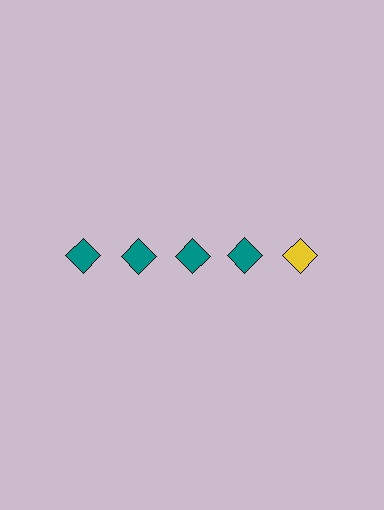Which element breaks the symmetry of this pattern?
The yellow diamond in the top row, rightmost column breaks the symmetry. All other shapes are teal diamonds.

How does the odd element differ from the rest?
It has a different color: yellow instead of teal.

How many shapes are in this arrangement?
There are 5 shapes arranged in a grid pattern.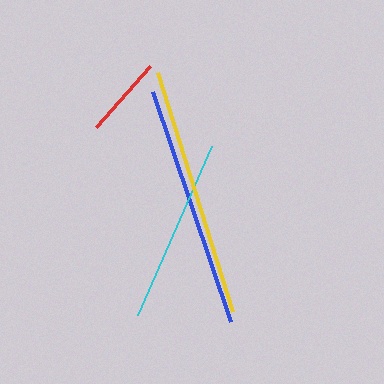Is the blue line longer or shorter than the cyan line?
The blue line is longer than the cyan line.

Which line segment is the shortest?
The red line is the shortest at approximately 82 pixels.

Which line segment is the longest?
The yellow line is the longest at approximately 250 pixels.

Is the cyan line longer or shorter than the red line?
The cyan line is longer than the red line.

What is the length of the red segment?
The red segment is approximately 82 pixels long.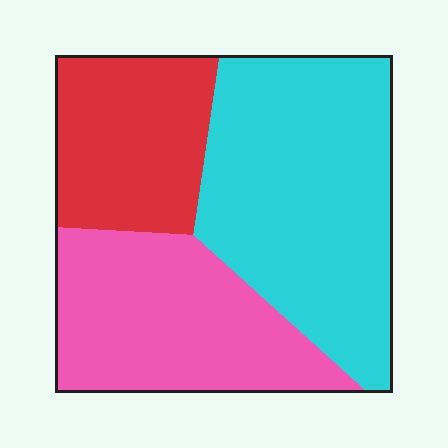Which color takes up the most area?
Cyan, at roughly 45%.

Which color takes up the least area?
Red, at roughly 25%.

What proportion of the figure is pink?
Pink takes up between a quarter and a half of the figure.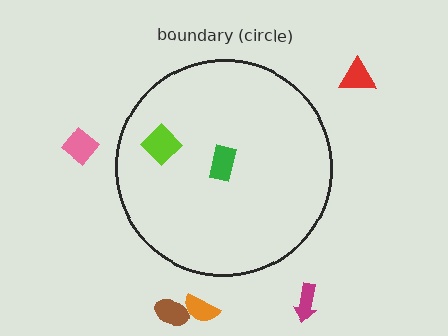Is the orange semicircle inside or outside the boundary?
Outside.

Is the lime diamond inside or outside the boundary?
Inside.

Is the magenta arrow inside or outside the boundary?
Outside.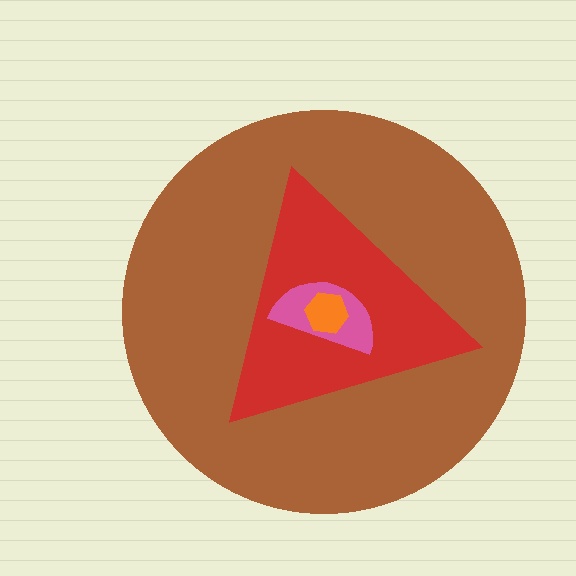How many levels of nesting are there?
4.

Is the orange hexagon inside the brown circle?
Yes.